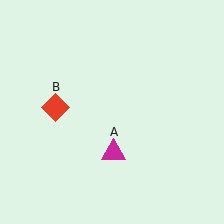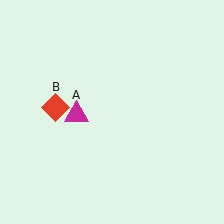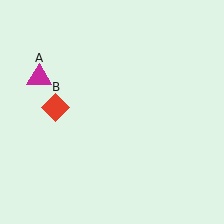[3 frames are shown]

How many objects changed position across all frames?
1 object changed position: magenta triangle (object A).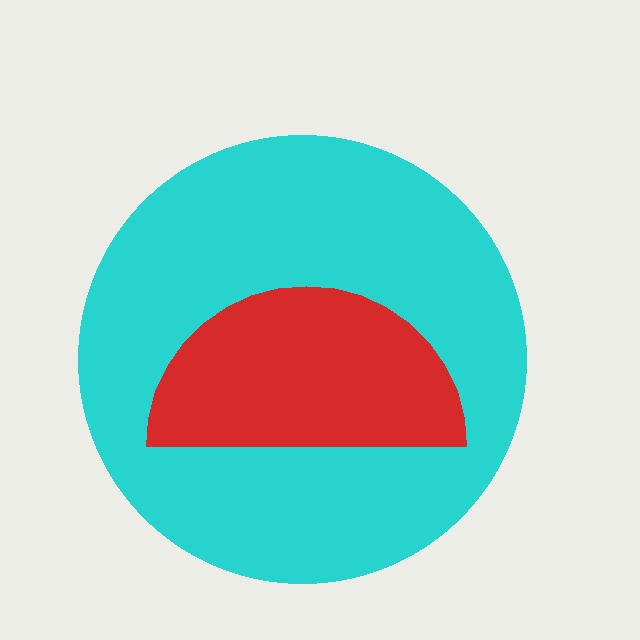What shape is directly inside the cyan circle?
The red semicircle.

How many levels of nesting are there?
2.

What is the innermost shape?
The red semicircle.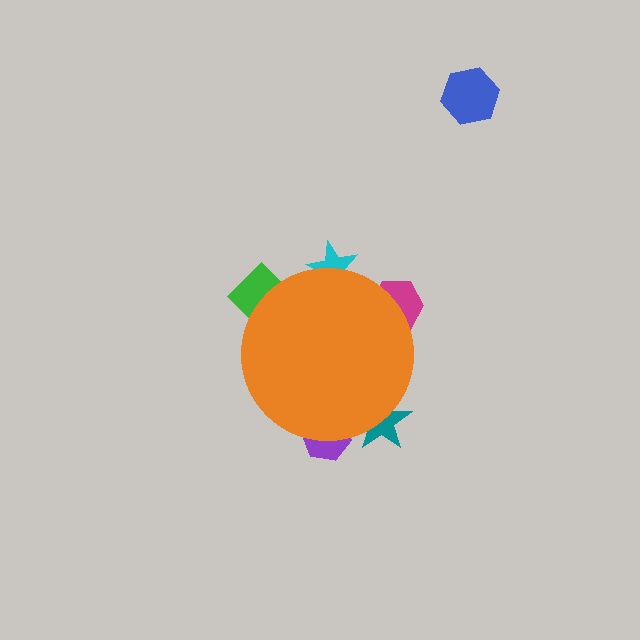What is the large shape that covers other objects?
An orange circle.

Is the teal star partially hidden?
Yes, the teal star is partially hidden behind the orange circle.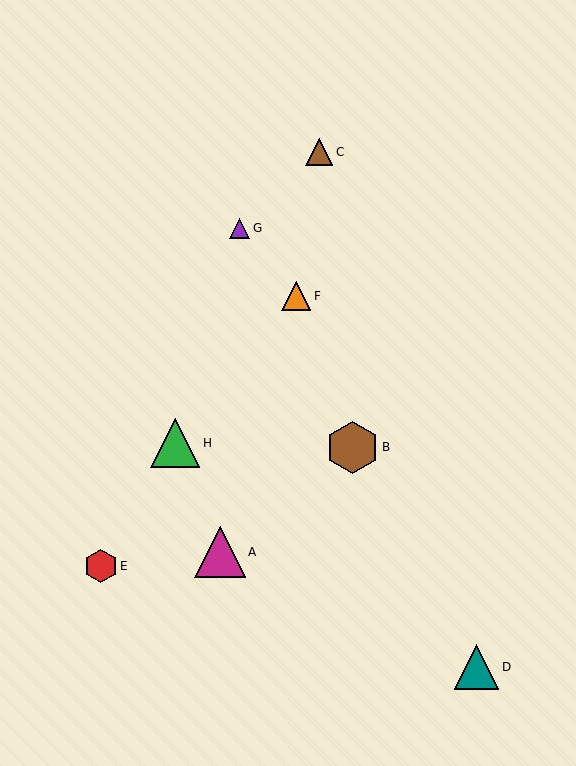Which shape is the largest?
The brown hexagon (labeled B) is the largest.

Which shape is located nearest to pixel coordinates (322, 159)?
The brown triangle (labeled C) at (319, 152) is nearest to that location.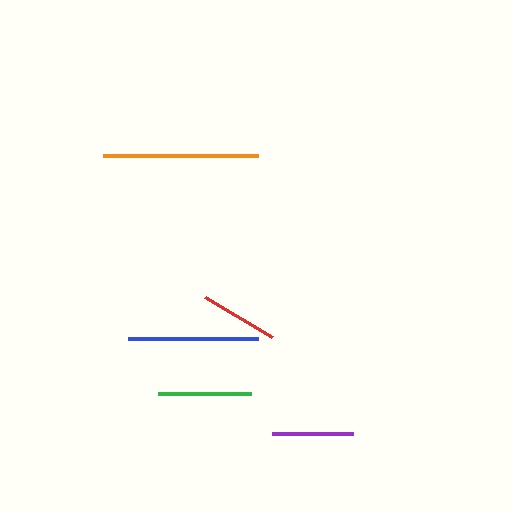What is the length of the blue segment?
The blue segment is approximately 130 pixels long.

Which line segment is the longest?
The orange line is the longest at approximately 155 pixels.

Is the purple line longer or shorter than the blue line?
The blue line is longer than the purple line.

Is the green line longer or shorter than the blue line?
The blue line is longer than the green line.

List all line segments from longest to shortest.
From longest to shortest: orange, blue, green, purple, red.